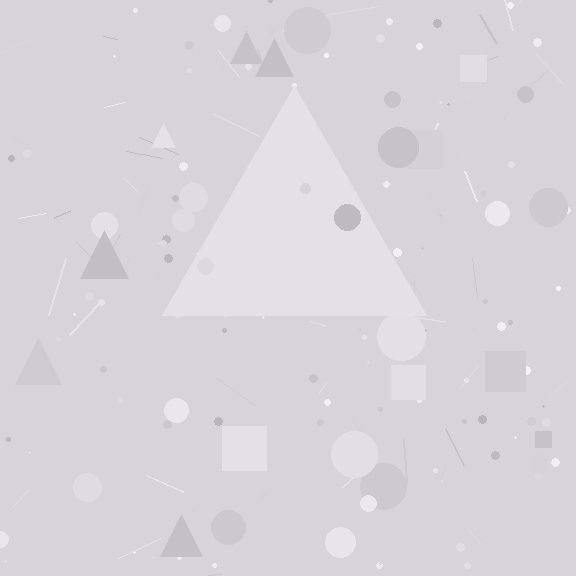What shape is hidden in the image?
A triangle is hidden in the image.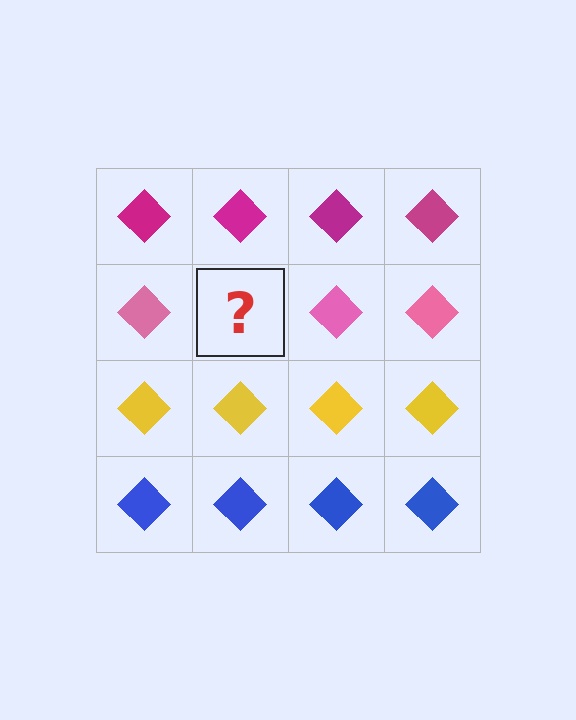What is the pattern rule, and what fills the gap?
The rule is that each row has a consistent color. The gap should be filled with a pink diamond.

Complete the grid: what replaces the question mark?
The question mark should be replaced with a pink diamond.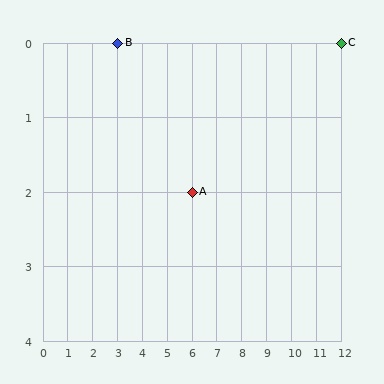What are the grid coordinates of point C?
Point C is at grid coordinates (12, 0).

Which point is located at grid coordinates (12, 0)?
Point C is at (12, 0).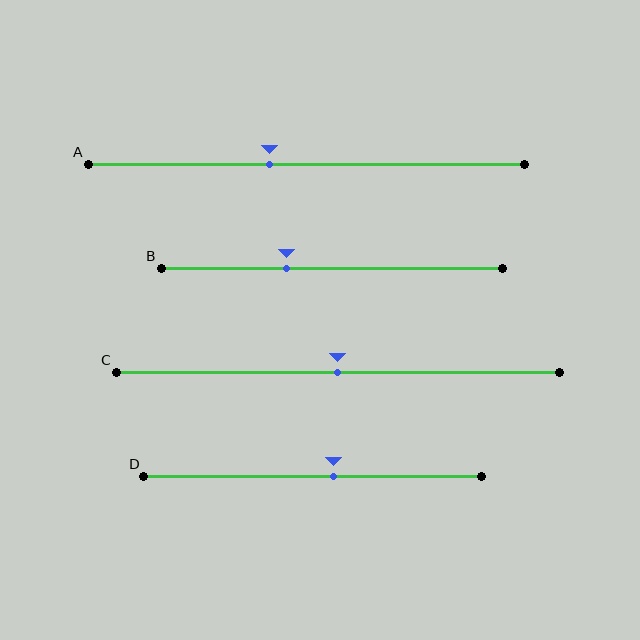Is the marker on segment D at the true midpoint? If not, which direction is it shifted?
No, the marker on segment D is shifted to the right by about 6% of the segment length.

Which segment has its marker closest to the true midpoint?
Segment C has its marker closest to the true midpoint.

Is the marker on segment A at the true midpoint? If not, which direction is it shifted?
No, the marker on segment A is shifted to the left by about 9% of the segment length.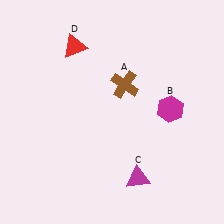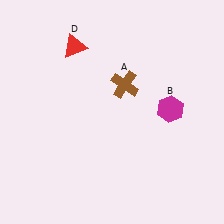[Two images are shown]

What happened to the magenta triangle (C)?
The magenta triangle (C) was removed in Image 2. It was in the bottom-right area of Image 1.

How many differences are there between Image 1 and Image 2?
There is 1 difference between the two images.